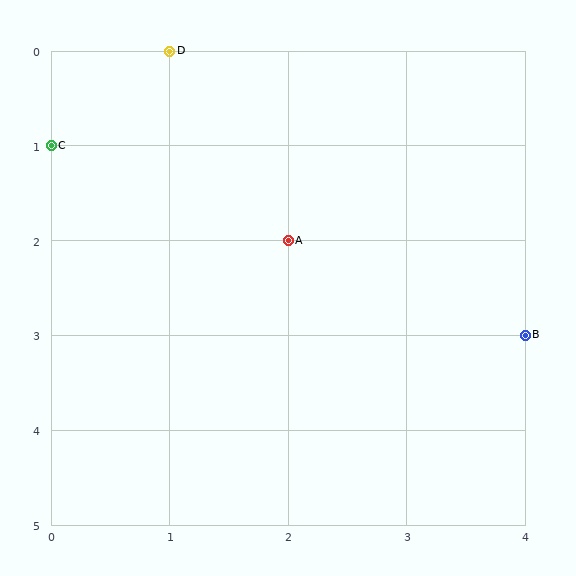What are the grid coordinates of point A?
Point A is at grid coordinates (2, 2).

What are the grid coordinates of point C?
Point C is at grid coordinates (0, 1).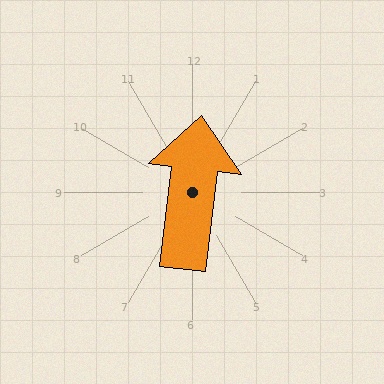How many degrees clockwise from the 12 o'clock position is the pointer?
Approximately 7 degrees.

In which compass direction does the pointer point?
North.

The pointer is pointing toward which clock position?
Roughly 12 o'clock.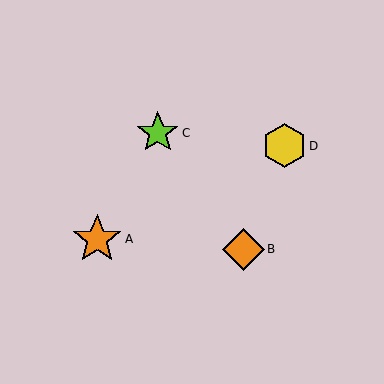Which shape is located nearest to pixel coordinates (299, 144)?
The yellow hexagon (labeled D) at (285, 146) is nearest to that location.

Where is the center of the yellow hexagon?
The center of the yellow hexagon is at (285, 146).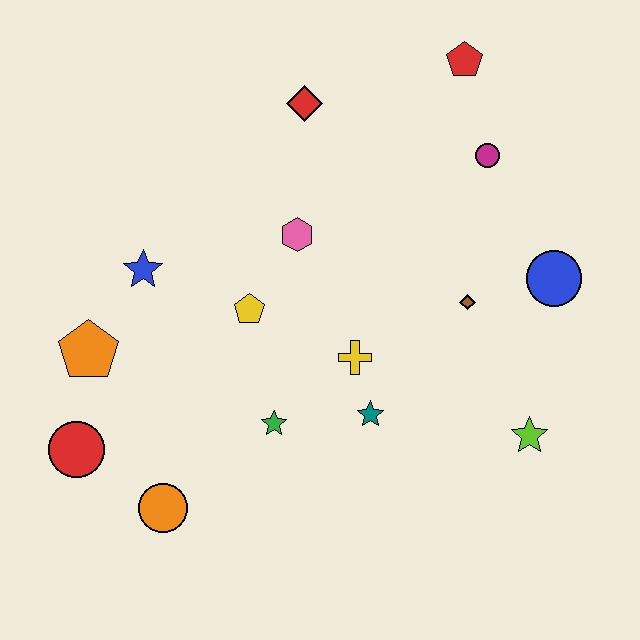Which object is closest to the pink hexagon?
The yellow pentagon is closest to the pink hexagon.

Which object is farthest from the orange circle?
The red pentagon is farthest from the orange circle.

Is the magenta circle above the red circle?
Yes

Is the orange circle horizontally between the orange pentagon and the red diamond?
Yes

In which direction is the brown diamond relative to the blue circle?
The brown diamond is to the left of the blue circle.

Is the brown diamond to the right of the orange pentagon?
Yes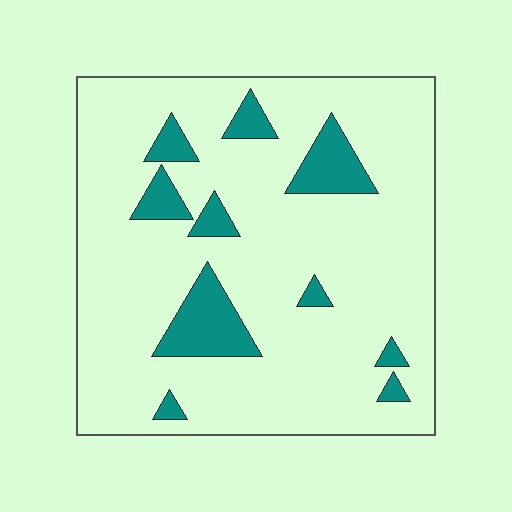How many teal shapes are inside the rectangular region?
10.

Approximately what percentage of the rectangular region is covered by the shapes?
Approximately 15%.